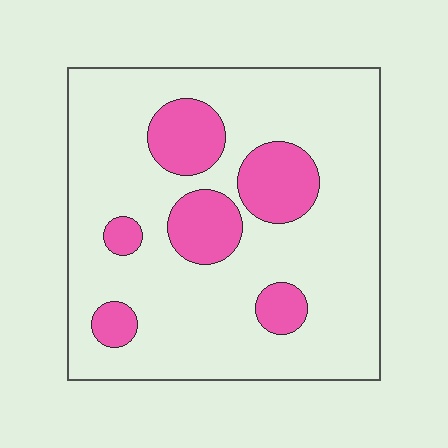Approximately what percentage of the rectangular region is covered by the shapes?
Approximately 20%.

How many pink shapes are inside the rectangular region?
6.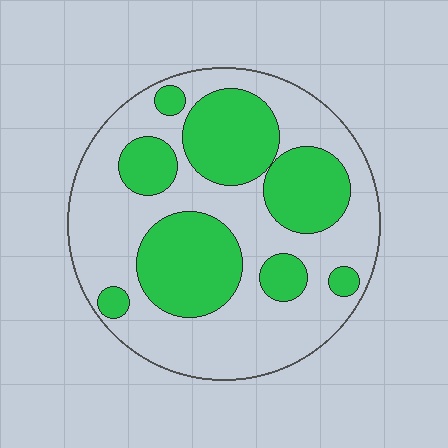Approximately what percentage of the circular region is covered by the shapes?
Approximately 40%.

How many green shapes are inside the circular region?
8.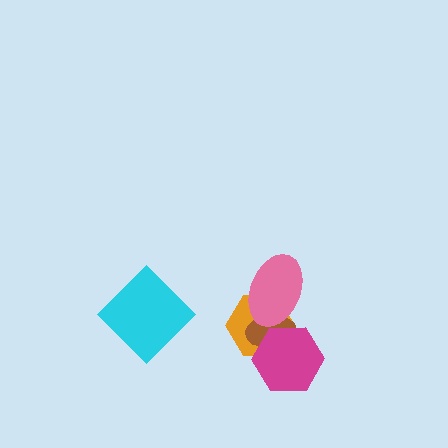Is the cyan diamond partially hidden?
No, no other shape covers it.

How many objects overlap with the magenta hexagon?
2 objects overlap with the magenta hexagon.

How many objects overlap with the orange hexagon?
3 objects overlap with the orange hexagon.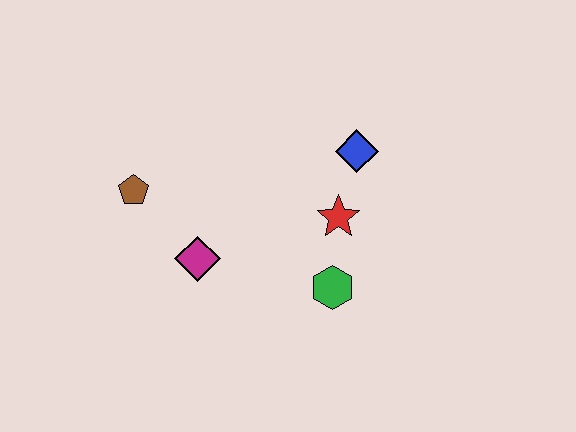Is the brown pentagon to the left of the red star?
Yes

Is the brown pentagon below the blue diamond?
Yes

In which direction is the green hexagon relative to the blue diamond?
The green hexagon is below the blue diamond.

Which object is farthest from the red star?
The brown pentagon is farthest from the red star.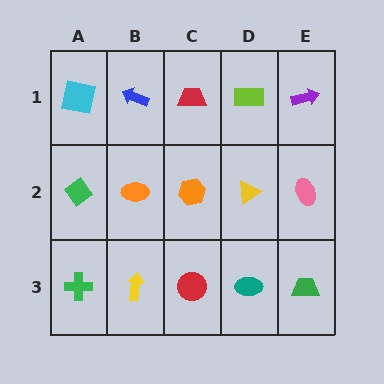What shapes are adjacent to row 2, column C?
A red trapezoid (row 1, column C), a red circle (row 3, column C), an orange ellipse (row 2, column B), a yellow triangle (row 2, column D).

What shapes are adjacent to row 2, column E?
A purple arrow (row 1, column E), a green trapezoid (row 3, column E), a yellow triangle (row 2, column D).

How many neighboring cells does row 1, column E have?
2.